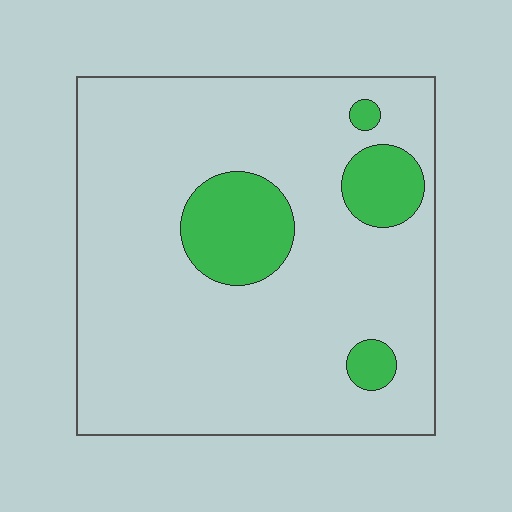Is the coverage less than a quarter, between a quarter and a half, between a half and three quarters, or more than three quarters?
Less than a quarter.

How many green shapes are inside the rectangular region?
4.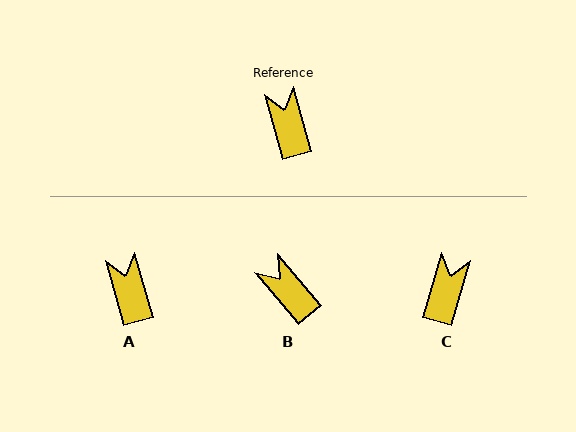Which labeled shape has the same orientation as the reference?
A.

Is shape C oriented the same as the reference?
No, it is off by about 32 degrees.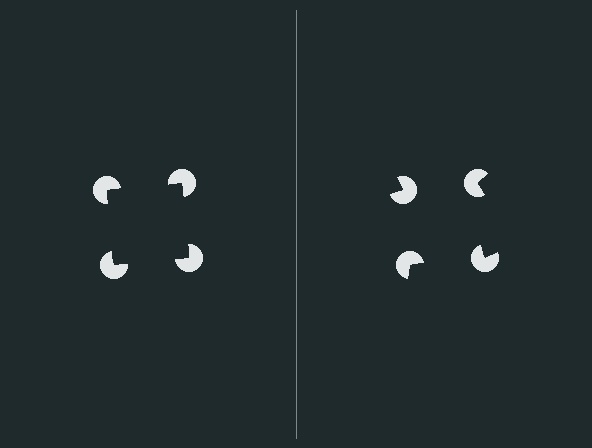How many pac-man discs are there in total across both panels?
8 — 4 on each side.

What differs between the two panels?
The pac-man discs are positioned identically on both sides; only the wedge orientations differ. On the left they align to a square; on the right they are misaligned.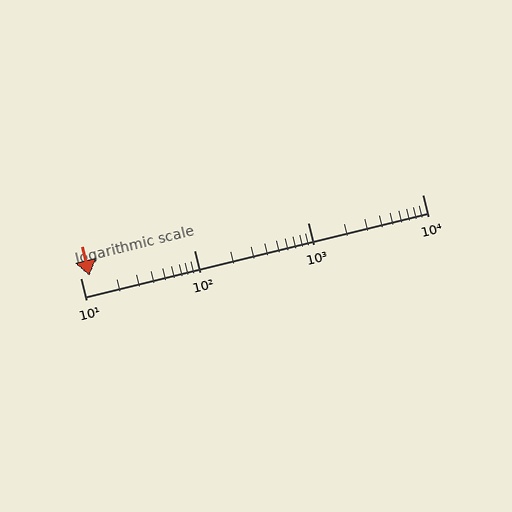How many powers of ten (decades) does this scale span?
The scale spans 3 decades, from 10 to 10000.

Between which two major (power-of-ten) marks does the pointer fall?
The pointer is between 10 and 100.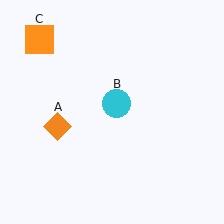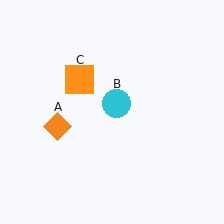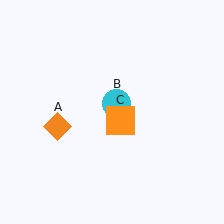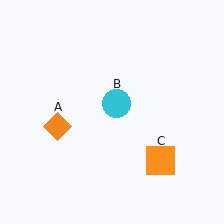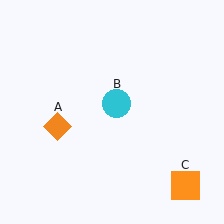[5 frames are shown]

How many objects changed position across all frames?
1 object changed position: orange square (object C).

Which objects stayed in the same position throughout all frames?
Orange diamond (object A) and cyan circle (object B) remained stationary.